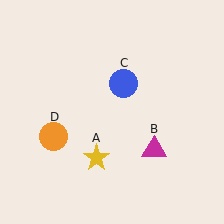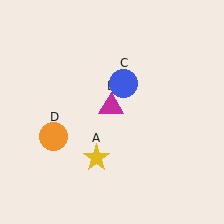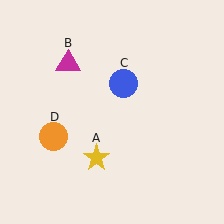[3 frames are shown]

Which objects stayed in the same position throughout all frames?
Yellow star (object A) and blue circle (object C) and orange circle (object D) remained stationary.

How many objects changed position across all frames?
1 object changed position: magenta triangle (object B).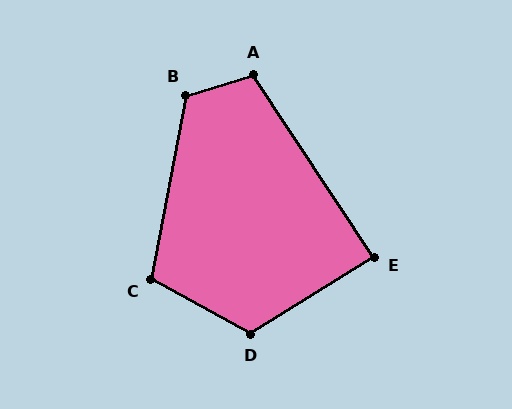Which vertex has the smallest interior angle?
E, at approximately 88 degrees.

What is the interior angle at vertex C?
Approximately 108 degrees (obtuse).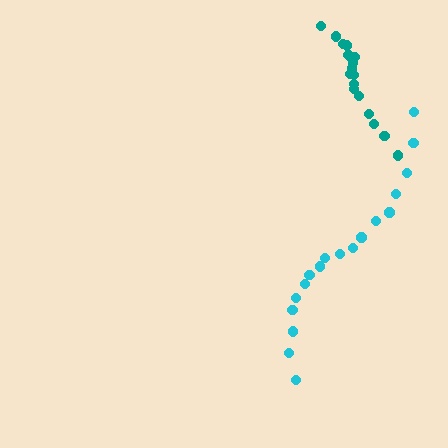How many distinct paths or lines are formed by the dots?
There are 2 distinct paths.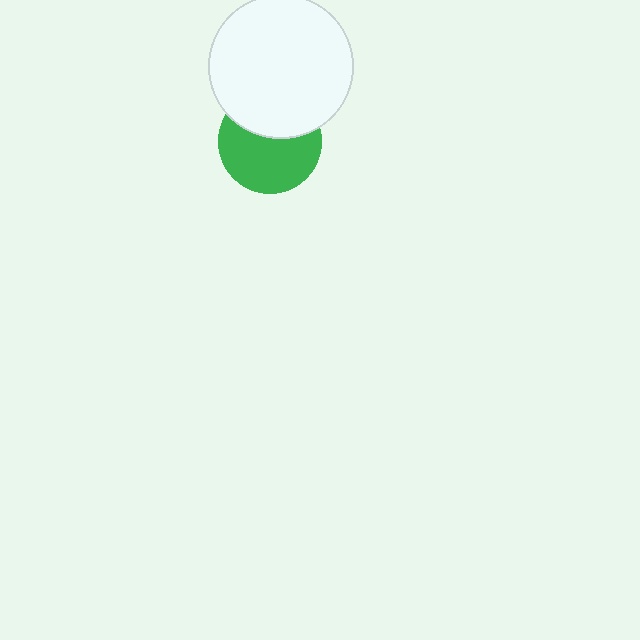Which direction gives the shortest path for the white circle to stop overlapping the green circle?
Moving up gives the shortest separation.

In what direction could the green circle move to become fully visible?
The green circle could move down. That would shift it out from behind the white circle entirely.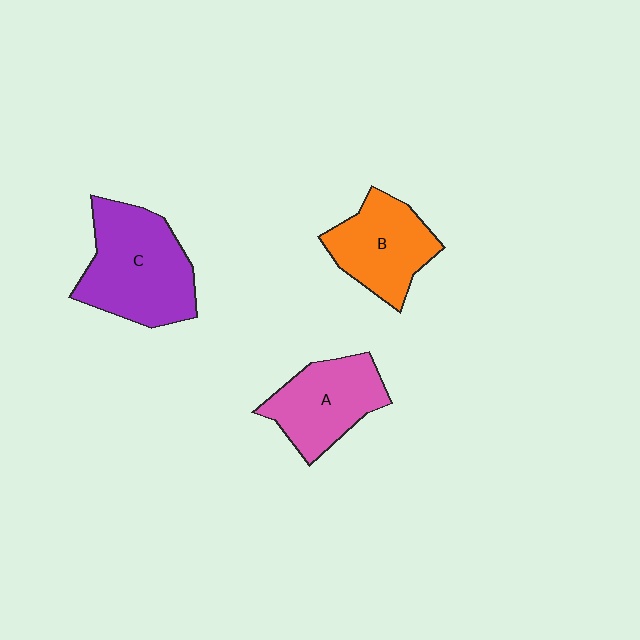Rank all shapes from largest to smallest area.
From largest to smallest: C (purple), A (pink), B (orange).